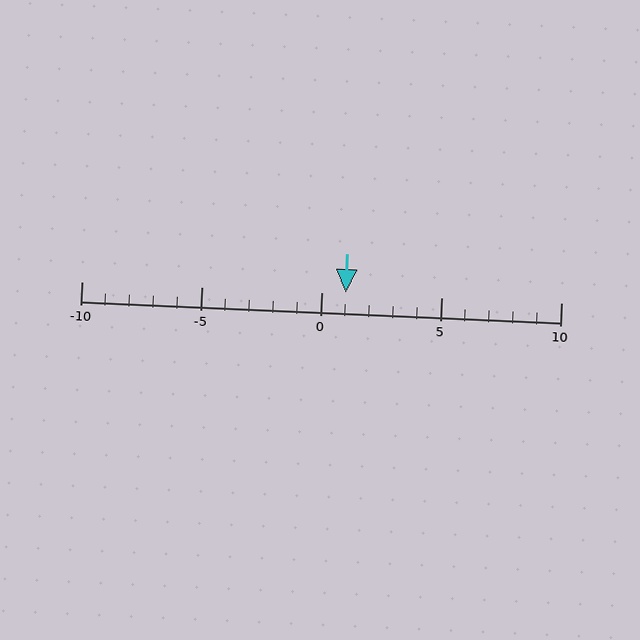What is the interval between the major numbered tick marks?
The major tick marks are spaced 5 units apart.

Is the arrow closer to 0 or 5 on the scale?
The arrow is closer to 0.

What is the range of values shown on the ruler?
The ruler shows values from -10 to 10.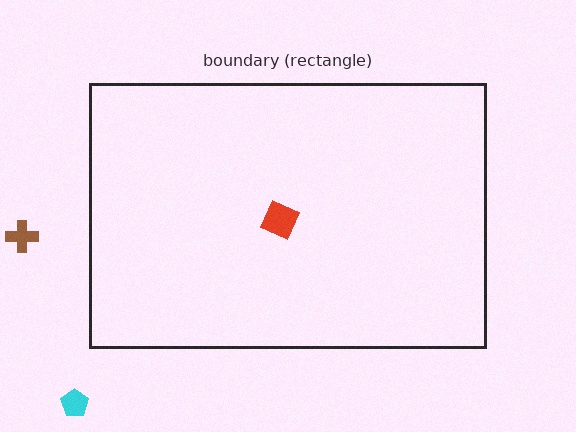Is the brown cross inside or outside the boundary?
Outside.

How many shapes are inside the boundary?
1 inside, 2 outside.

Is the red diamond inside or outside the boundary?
Inside.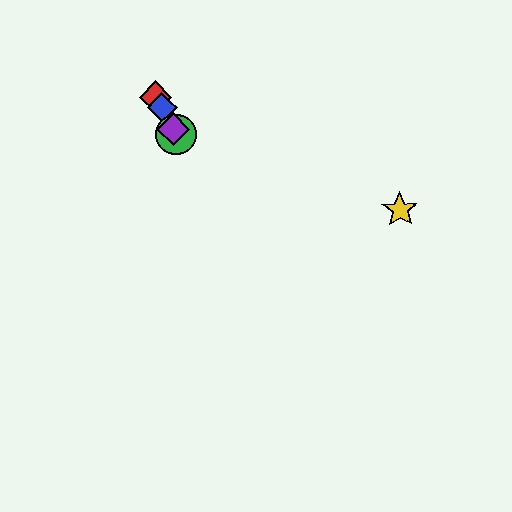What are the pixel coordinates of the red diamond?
The red diamond is at (156, 97).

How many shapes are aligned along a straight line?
4 shapes (the red diamond, the blue diamond, the green circle, the purple diamond) are aligned along a straight line.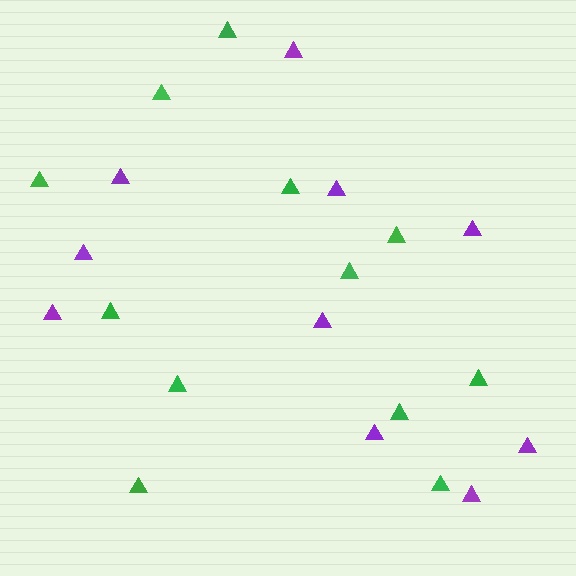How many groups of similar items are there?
There are 2 groups: one group of purple triangles (10) and one group of green triangles (12).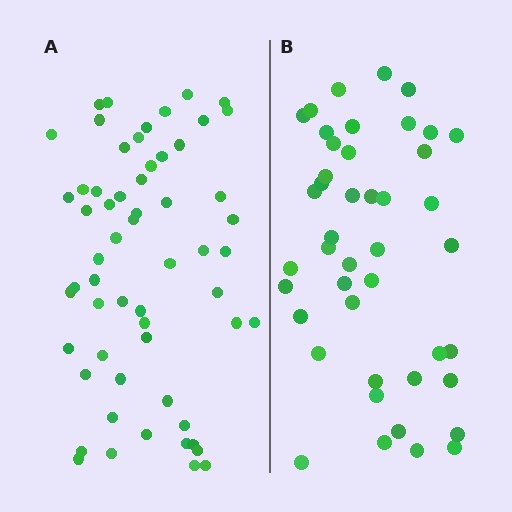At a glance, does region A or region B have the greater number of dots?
Region A (the left region) has more dots.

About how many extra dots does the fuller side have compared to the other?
Region A has approximately 15 more dots than region B.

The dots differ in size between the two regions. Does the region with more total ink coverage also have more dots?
No. Region B has more total ink coverage because its dots are larger, but region A actually contains more individual dots. Total area can be misleading — the number of items is what matters here.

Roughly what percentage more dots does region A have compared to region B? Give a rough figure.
About 35% more.